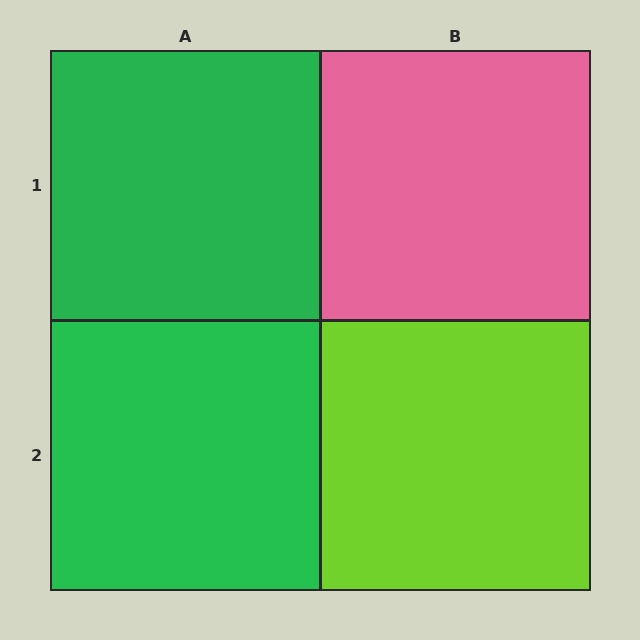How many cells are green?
2 cells are green.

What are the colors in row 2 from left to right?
Green, lime.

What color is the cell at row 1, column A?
Green.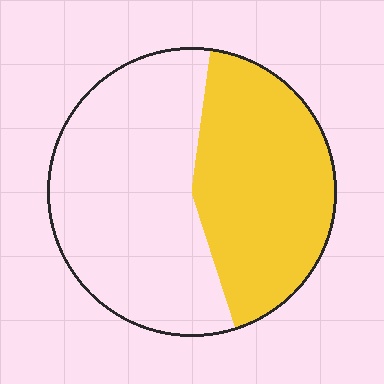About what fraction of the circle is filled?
About two fifths (2/5).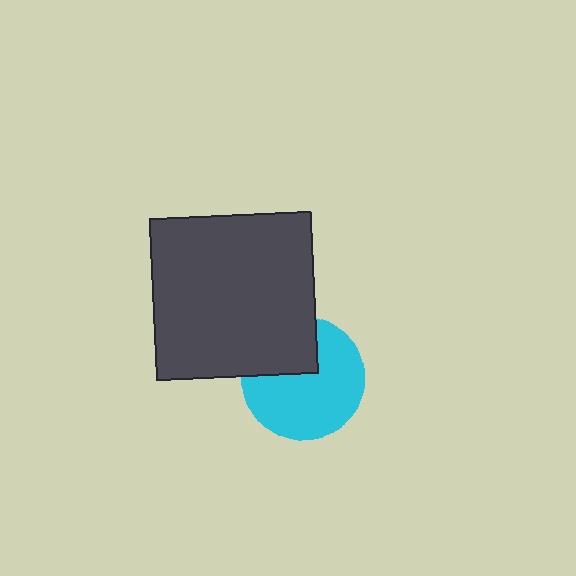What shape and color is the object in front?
The object in front is a dark gray square.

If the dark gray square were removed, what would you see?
You would see the complete cyan circle.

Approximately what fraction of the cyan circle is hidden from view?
Roughly 31% of the cyan circle is hidden behind the dark gray square.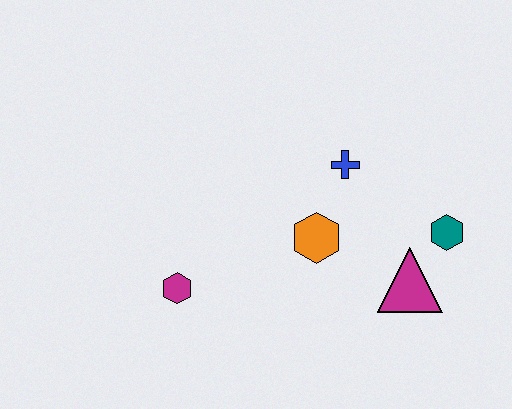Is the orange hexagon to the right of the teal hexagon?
No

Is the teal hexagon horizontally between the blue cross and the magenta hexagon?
No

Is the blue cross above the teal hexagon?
Yes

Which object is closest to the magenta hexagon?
The orange hexagon is closest to the magenta hexagon.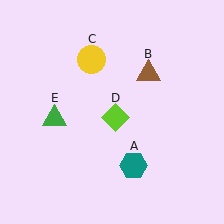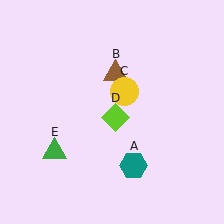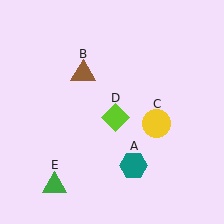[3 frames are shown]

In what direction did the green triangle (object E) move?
The green triangle (object E) moved down.